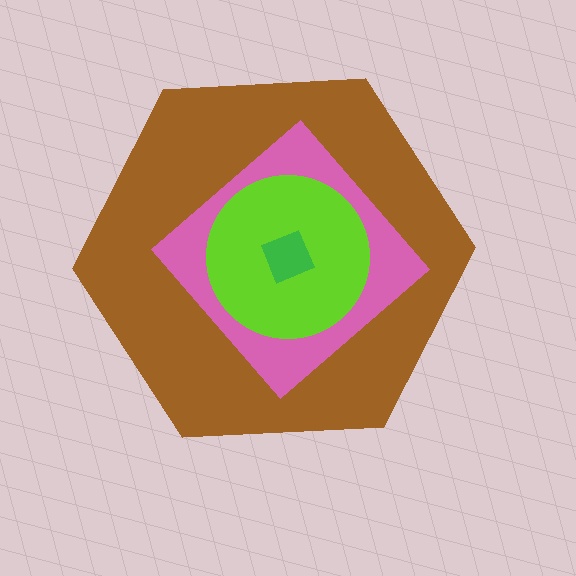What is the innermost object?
The green square.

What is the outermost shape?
The brown hexagon.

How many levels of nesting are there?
4.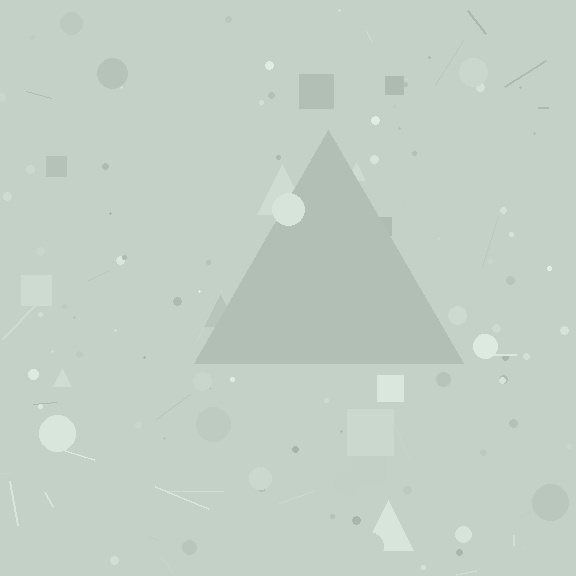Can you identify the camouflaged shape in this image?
The camouflaged shape is a triangle.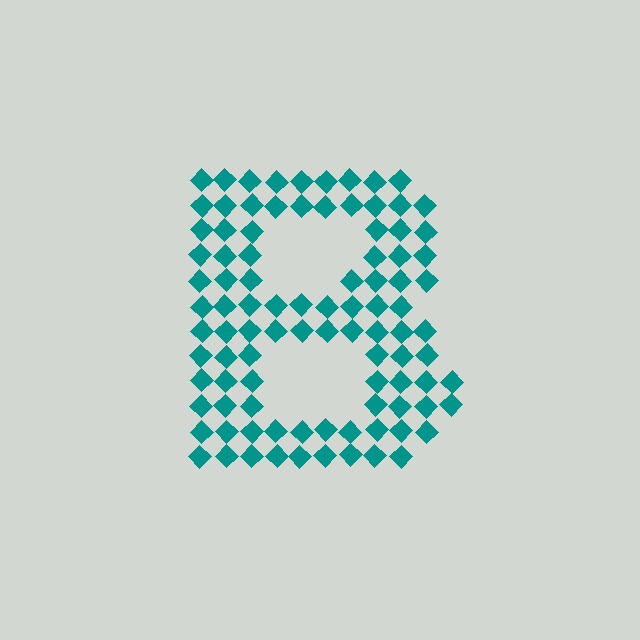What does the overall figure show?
The overall figure shows the letter B.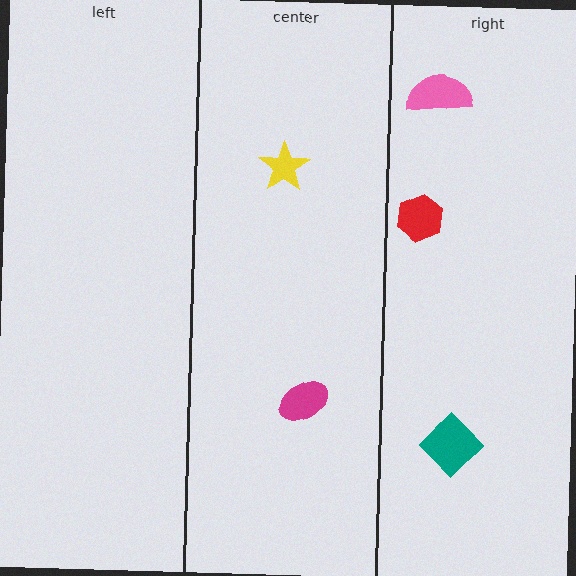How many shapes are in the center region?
2.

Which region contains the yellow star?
The center region.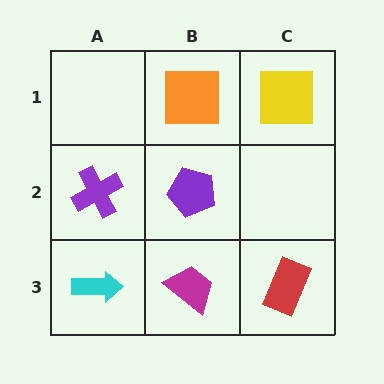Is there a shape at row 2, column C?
No, that cell is empty.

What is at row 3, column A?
A cyan arrow.